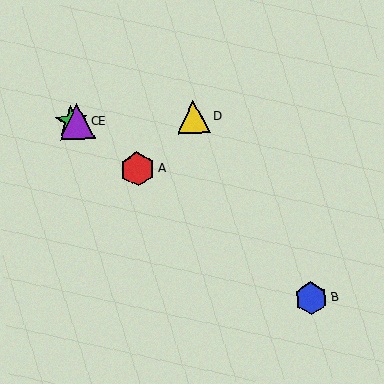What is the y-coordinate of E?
Object E is at y≈121.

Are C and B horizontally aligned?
No, C is at y≈122 and B is at y≈298.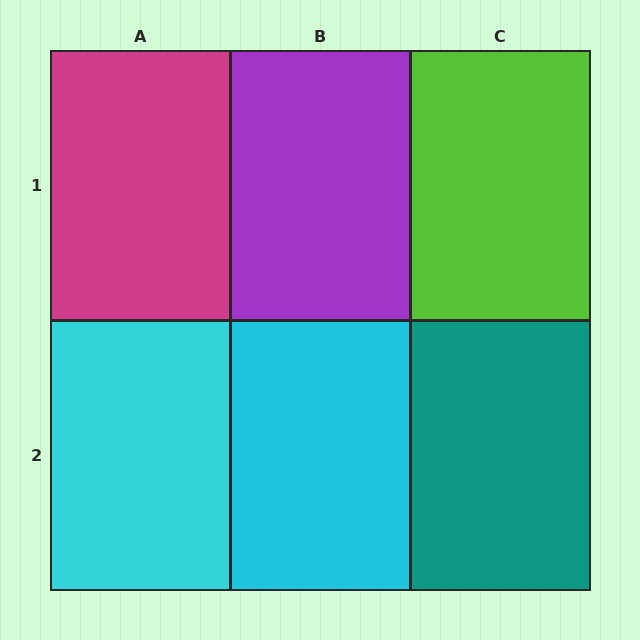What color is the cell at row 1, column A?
Magenta.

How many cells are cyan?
2 cells are cyan.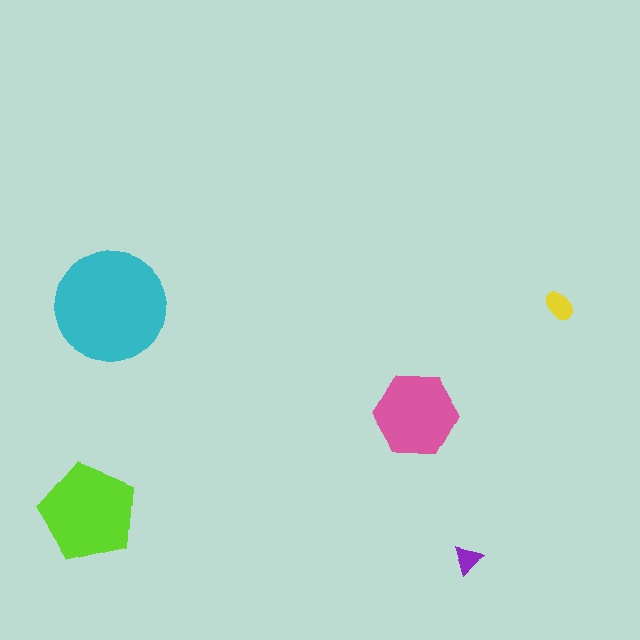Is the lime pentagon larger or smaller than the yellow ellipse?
Larger.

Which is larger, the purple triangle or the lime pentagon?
The lime pentagon.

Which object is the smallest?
The purple triangle.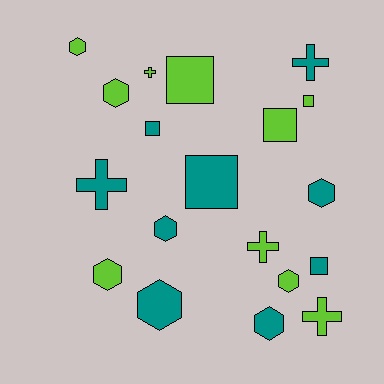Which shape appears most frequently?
Hexagon, with 8 objects.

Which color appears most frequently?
Lime, with 10 objects.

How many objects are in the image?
There are 19 objects.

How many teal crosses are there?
There are 2 teal crosses.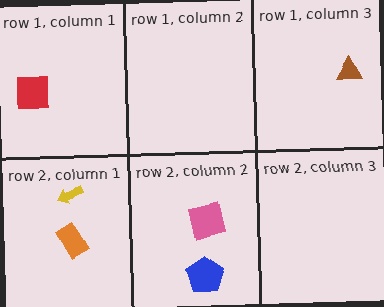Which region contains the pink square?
The row 2, column 2 region.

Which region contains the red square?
The row 1, column 1 region.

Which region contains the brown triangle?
The row 1, column 3 region.